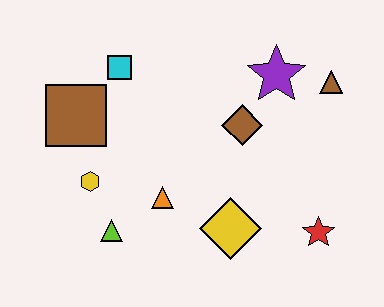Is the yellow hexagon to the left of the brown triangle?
Yes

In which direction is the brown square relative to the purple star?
The brown square is to the left of the purple star.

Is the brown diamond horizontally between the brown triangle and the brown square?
Yes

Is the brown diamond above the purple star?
No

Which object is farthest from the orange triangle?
The brown triangle is farthest from the orange triangle.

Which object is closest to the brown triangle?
The purple star is closest to the brown triangle.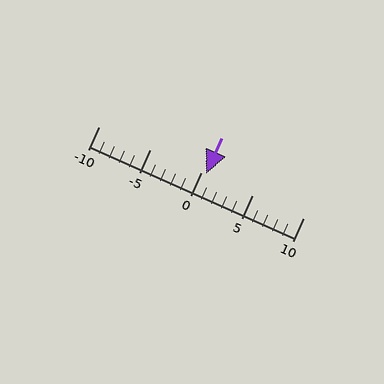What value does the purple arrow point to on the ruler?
The purple arrow points to approximately 0.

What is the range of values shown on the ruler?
The ruler shows values from -10 to 10.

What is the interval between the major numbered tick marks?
The major tick marks are spaced 5 units apart.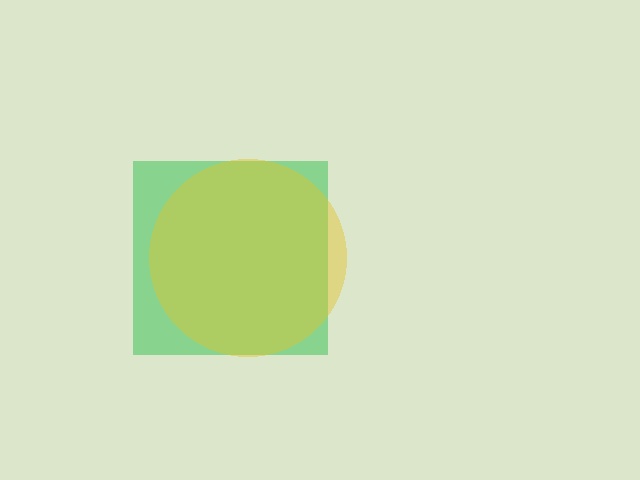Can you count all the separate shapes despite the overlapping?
Yes, there are 2 separate shapes.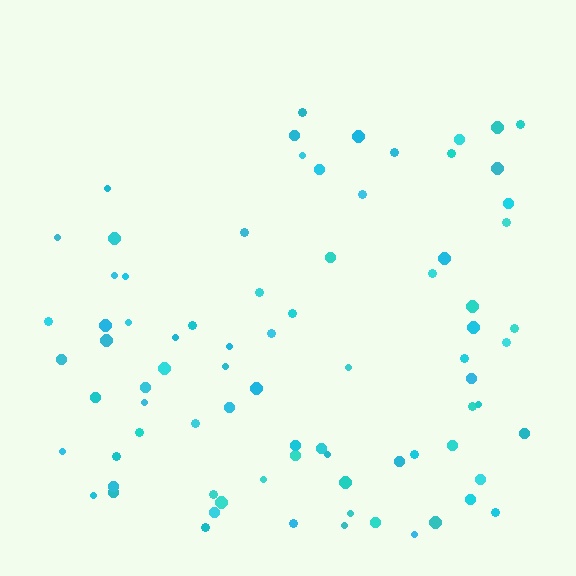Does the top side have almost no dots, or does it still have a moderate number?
Still a moderate number, just noticeably fewer than the bottom.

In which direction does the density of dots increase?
From top to bottom, with the bottom side densest.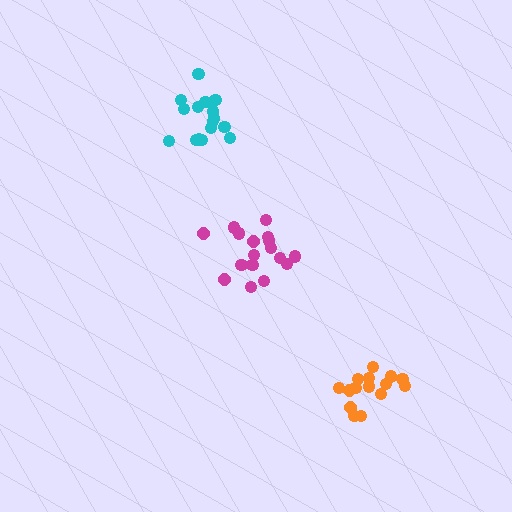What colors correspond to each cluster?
The clusters are colored: orange, magenta, cyan.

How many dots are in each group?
Group 1: 15 dots, Group 2: 17 dots, Group 3: 16 dots (48 total).